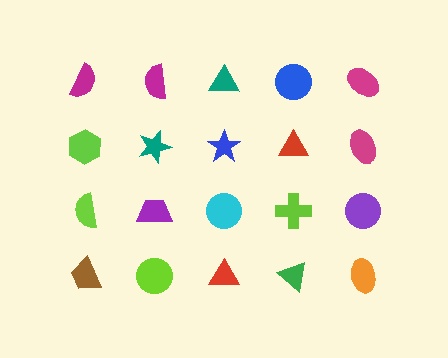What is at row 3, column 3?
A cyan circle.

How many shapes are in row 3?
5 shapes.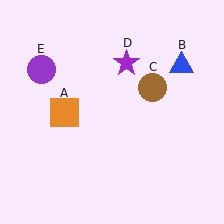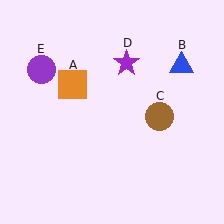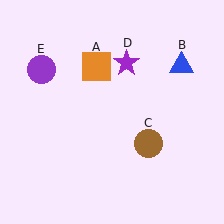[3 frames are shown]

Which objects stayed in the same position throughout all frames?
Blue triangle (object B) and purple star (object D) and purple circle (object E) remained stationary.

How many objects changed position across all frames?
2 objects changed position: orange square (object A), brown circle (object C).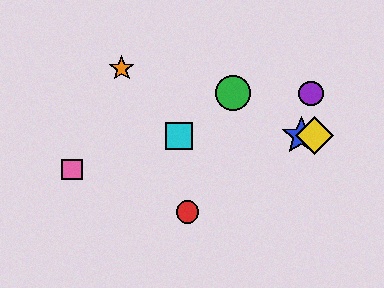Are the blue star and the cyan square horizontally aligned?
Yes, both are at y≈136.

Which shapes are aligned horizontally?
The blue star, the yellow diamond, the cyan square are aligned horizontally.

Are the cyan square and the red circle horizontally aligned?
No, the cyan square is at y≈136 and the red circle is at y≈212.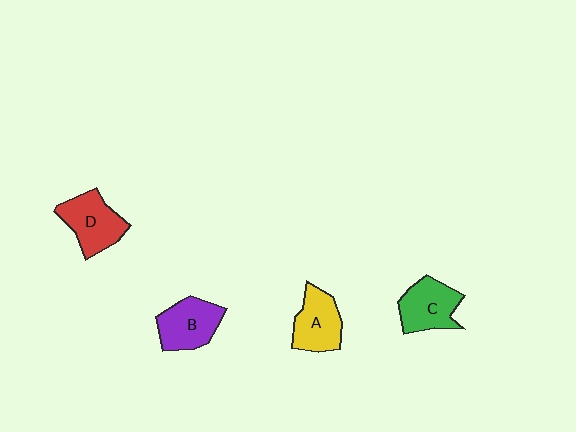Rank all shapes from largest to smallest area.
From largest to smallest: D (red), B (purple), C (green), A (yellow).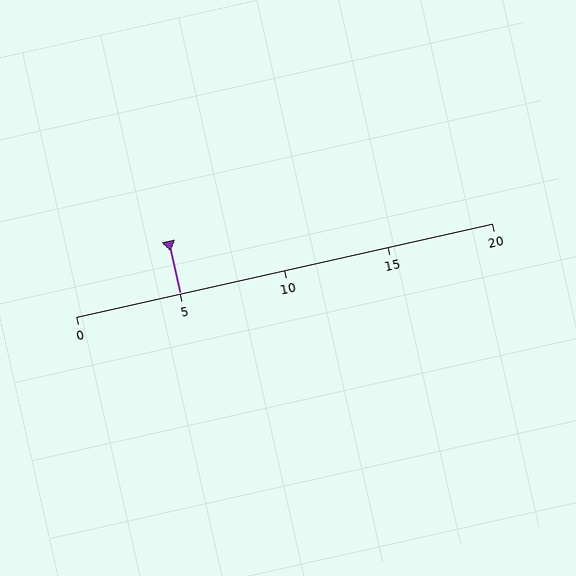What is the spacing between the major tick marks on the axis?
The major ticks are spaced 5 apart.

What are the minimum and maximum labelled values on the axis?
The axis runs from 0 to 20.